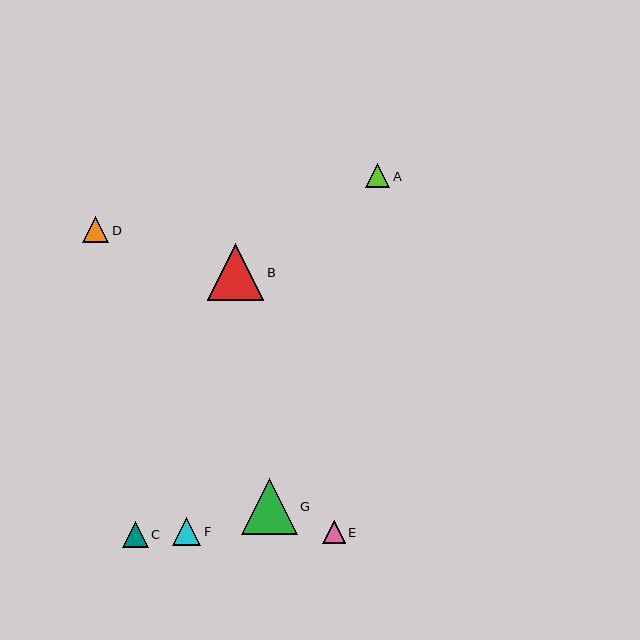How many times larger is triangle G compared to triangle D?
Triangle G is approximately 2.1 times the size of triangle D.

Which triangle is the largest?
Triangle B is the largest with a size of approximately 56 pixels.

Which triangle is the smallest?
Triangle E is the smallest with a size of approximately 22 pixels.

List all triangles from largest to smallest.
From largest to smallest: B, G, F, D, C, A, E.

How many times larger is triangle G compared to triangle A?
Triangle G is approximately 2.3 times the size of triangle A.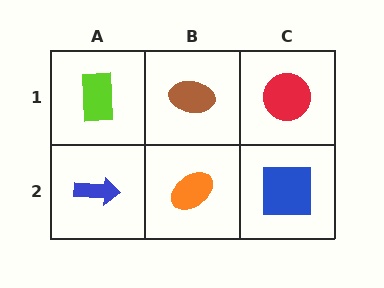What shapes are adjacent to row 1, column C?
A blue square (row 2, column C), a brown ellipse (row 1, column B).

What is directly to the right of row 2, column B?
A blue square.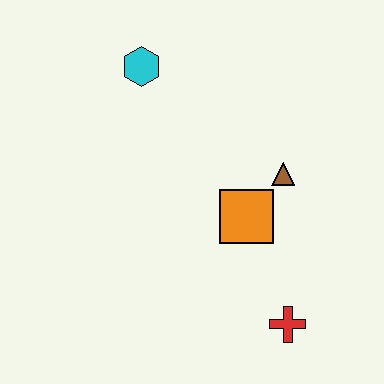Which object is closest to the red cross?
The orange square is closest to the red cross.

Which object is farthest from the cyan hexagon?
The red cross is farthest from the cyan hexagon.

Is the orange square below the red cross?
No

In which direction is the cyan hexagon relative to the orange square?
The cyan hexagon is above the orange square.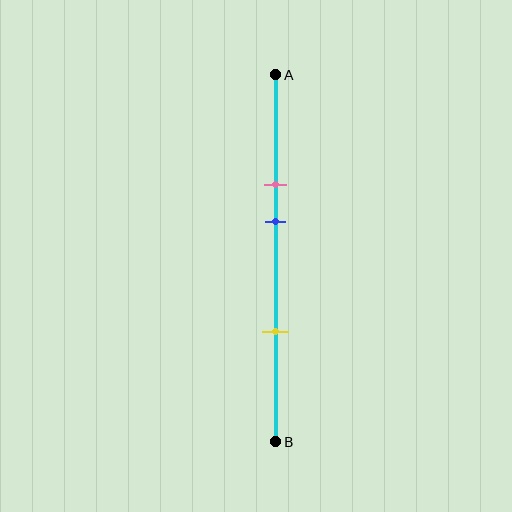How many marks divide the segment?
There are 3 marks dividing the segment.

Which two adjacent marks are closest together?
The pink and blue marks are the closest adjacent pair.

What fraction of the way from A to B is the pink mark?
The pink mark is approximately 30% (0.3) of the way from A to B.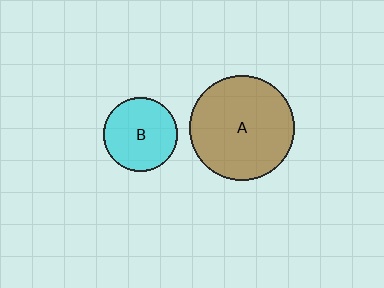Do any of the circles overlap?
No, none of the circles overlap.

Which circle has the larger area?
Circle A (brown).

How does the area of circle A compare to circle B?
Approximately 2.0 times.